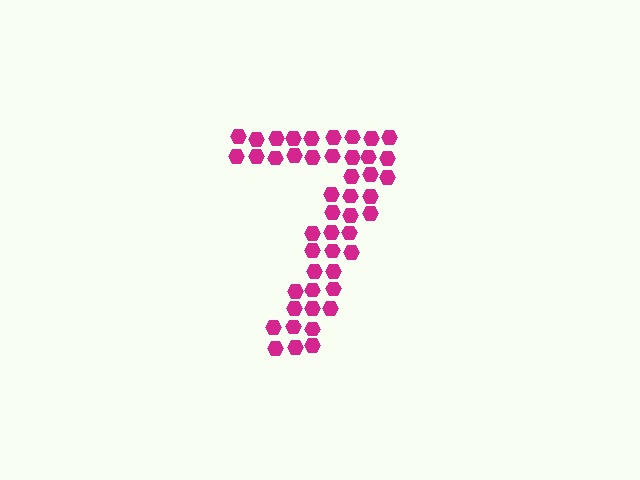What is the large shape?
The large shape is the digit 7.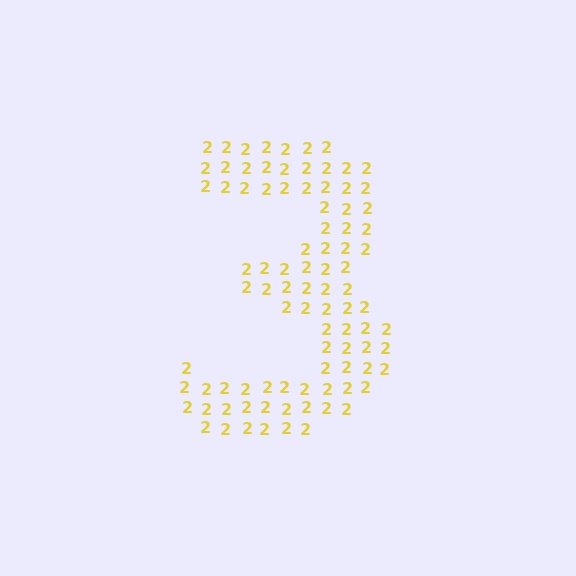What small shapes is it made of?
It is made of small digit 2's.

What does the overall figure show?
The overall figure shows the digit 3.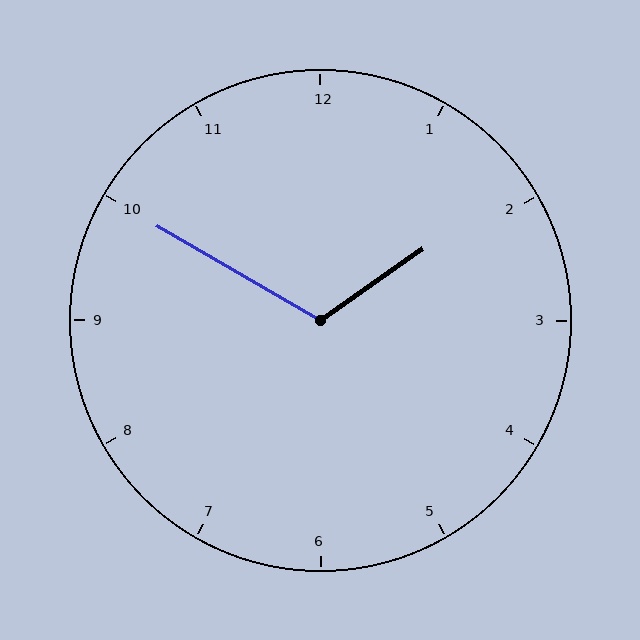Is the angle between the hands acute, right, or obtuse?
It is obtuse.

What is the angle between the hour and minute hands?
Approximately 115 degrees.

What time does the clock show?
1:50.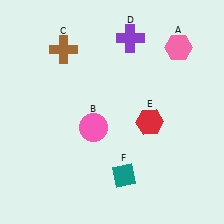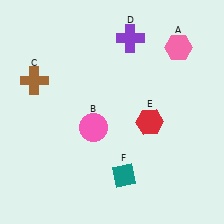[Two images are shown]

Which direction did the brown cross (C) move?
The brown cross (C) moved down.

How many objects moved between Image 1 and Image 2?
1 object moved between the two images.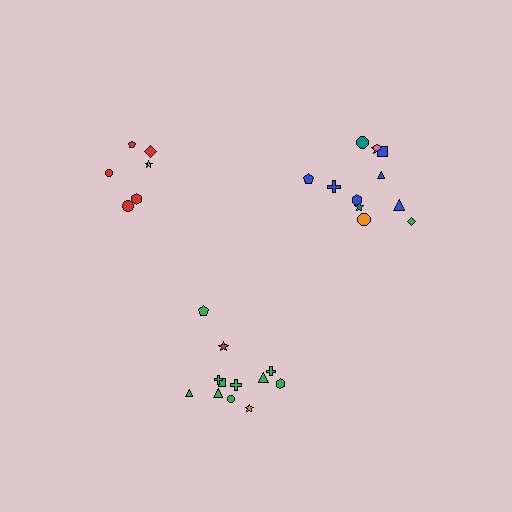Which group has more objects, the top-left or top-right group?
The top-right group.